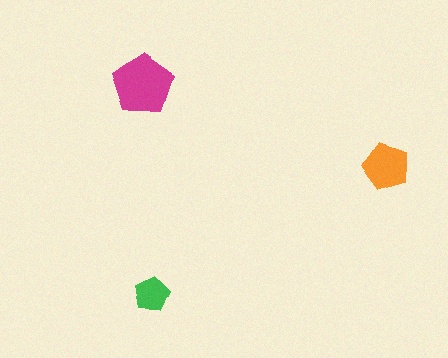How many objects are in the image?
There are 3 objects in the image.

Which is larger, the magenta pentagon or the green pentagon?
The magenta one.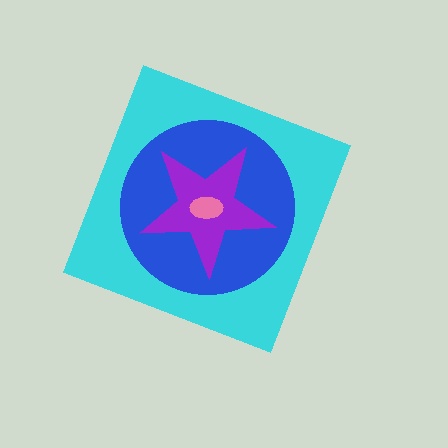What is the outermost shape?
The cyan diamond.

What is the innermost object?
The pink ellipse.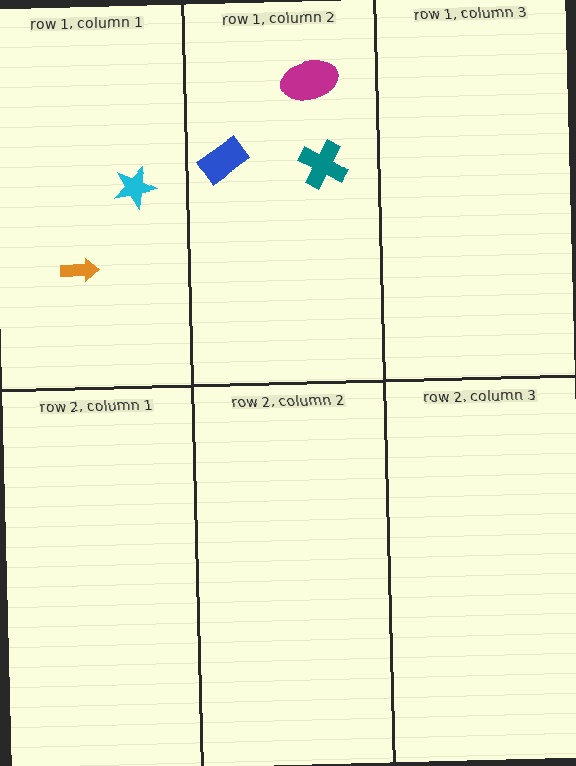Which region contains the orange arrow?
The row 1, column 1 region.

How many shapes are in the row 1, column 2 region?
3.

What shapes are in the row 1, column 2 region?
The teal cross, the magenta ellipse, the blue rectangle.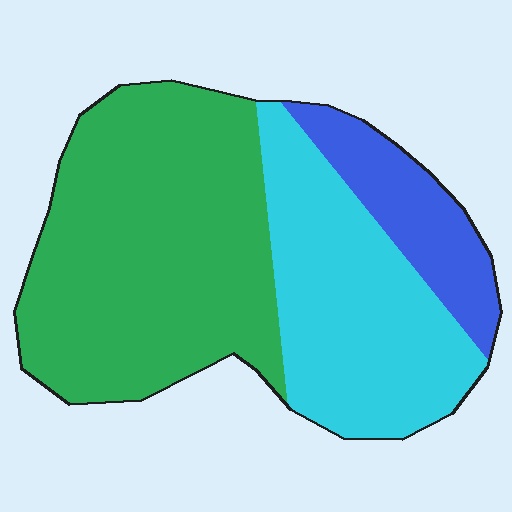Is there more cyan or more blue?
Cyan.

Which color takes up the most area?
Green, at roughly 55%.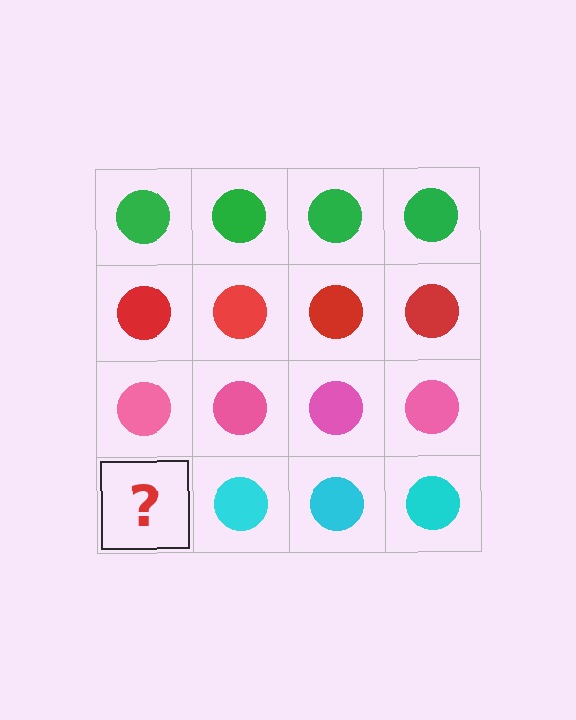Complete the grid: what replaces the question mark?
The question mark should be replaced with a cyan circle.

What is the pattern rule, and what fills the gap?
The rule is that each row has a consistent color. The gap should be filled with a cyan circle.